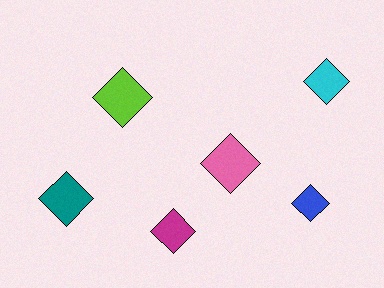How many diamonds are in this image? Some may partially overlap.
There are 6 diamonds.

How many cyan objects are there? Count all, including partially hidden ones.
There is 1 cyan object.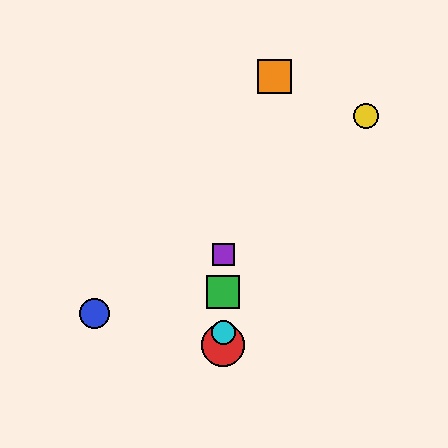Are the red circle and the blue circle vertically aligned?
No, the red circle is at x≈223 and the blue circle is at x≈95.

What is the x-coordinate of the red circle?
The red circle is at x≈223.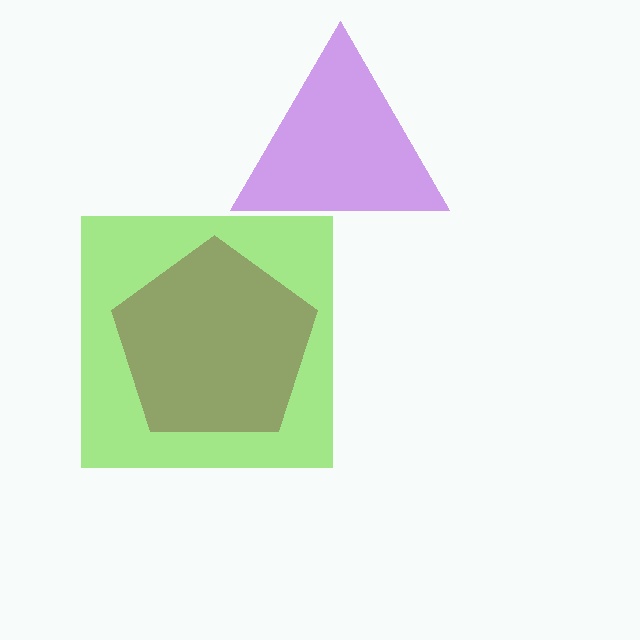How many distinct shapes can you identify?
There are 3 distinct shapes: a purple triangle, a magenta pentagon, a lime square.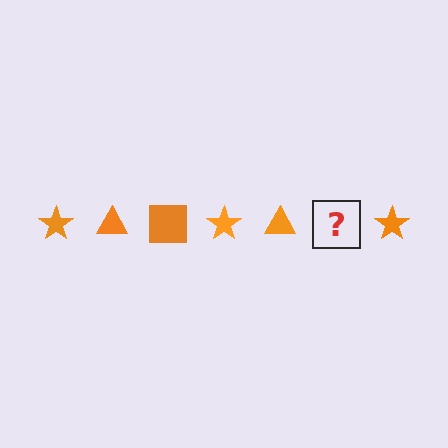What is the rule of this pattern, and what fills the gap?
The rule is that the pattern cycles through star, triangle, square shapes in orange. The gap should be filled with an orange square.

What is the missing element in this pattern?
The missing element is an orange square.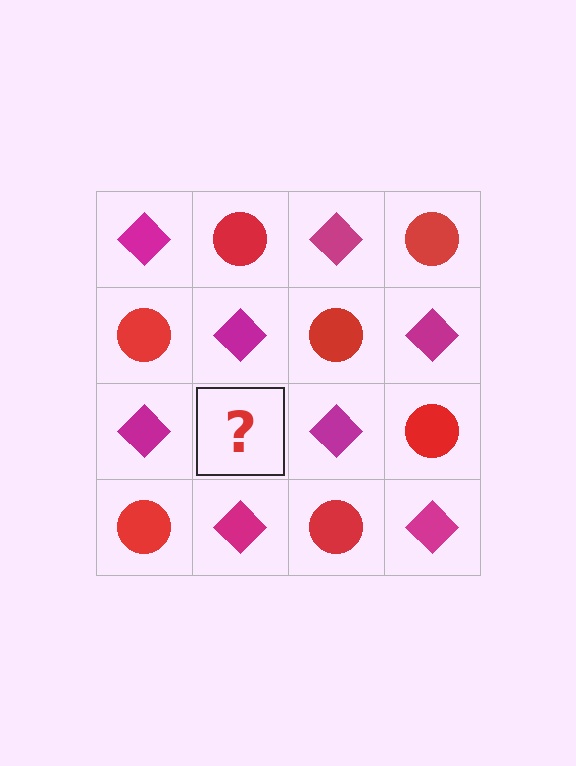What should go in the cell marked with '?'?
The missing cell should contain a red circle.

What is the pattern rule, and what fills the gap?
The rule is that it alternates magenta diamond and red circle in a checkerboard pattern. The gap should be filled with a red circle.